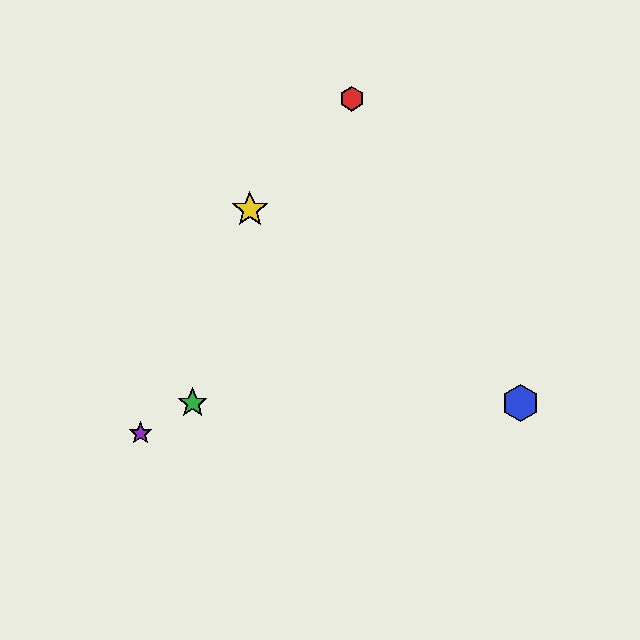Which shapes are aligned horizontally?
The blue hexagon, the green star are aligned horizontally.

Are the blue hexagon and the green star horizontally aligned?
Yes, both are at y≈403.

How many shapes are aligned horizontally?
2 shapes (the blue hexagon, the green star) are aligned horizontally.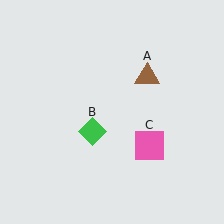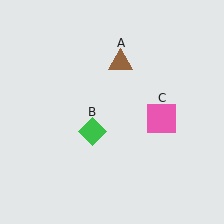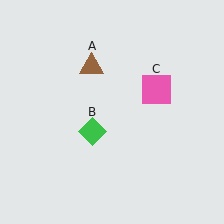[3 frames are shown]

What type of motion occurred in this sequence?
The brown triangle (object A), pink square (object C) rotated counterclockwise around the center of the scene.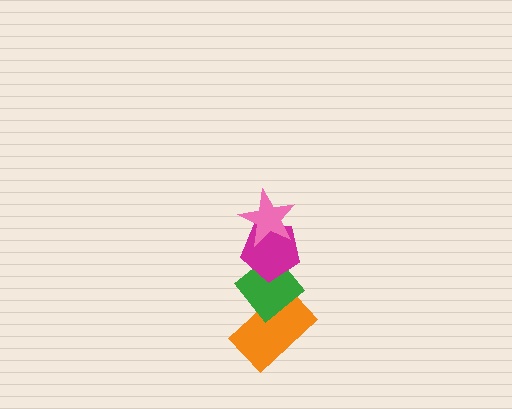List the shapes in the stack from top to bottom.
From top to bottom: the pink star, the magenta pentagon, the green diamond, the orange rectangle.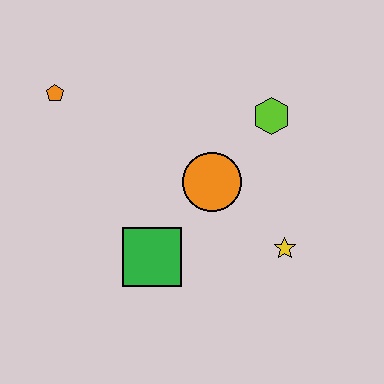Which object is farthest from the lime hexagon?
The orange pentagon is farthest from the lime hexagon.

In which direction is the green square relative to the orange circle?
The green square is below the orange circle.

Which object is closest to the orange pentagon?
The orange circle is closest to the orange pentagon.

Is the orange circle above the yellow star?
Yes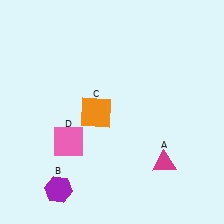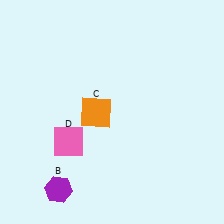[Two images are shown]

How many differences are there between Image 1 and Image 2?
There is 1 difference between the two images.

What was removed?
The magenta triangle (A) was removed in Image 2.